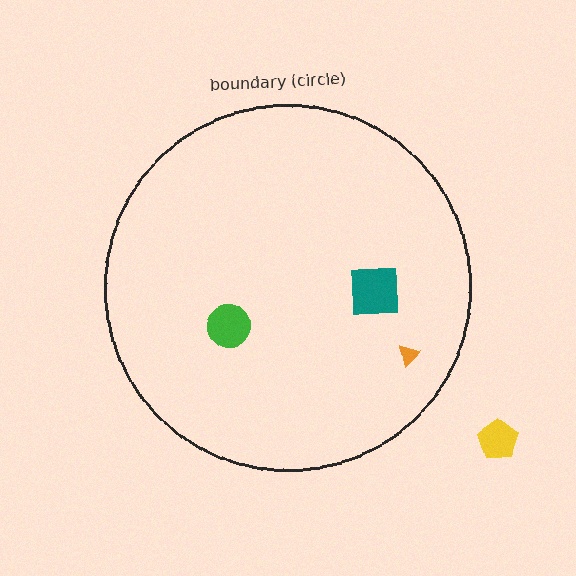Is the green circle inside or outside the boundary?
Inside.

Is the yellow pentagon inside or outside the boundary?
Outside.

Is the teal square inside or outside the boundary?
Inside.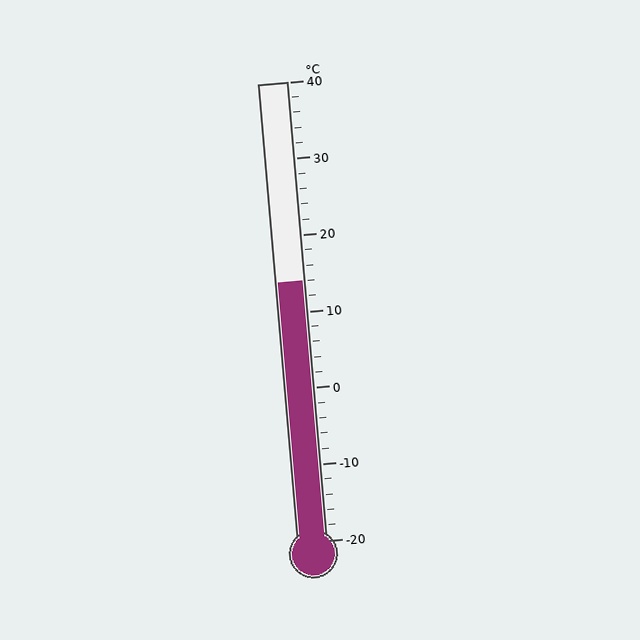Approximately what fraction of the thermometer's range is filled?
The thermometer is filled to approximately 55% of its range.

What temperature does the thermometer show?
The thermometer shows approximately 14°C.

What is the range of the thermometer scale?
The thermometer scale ranges from -20°C to 40°C.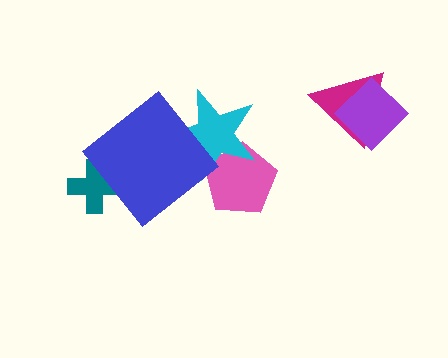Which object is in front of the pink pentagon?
The cyan star is in front of the pink pentagon.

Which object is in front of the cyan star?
The blue diamond is in front of the cyan star.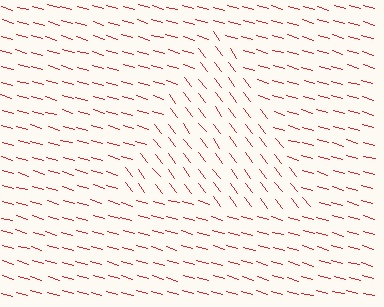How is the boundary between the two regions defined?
The boundary is defined purely by a change in line orientation (approximately 36 degrees difference). All lines are the same color and thickness.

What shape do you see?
I see a triangle.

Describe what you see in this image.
The image is filled with small red line segments. A triangle region in the image has lines oriented differently from the surrounding lines, creating a visible texture boundary.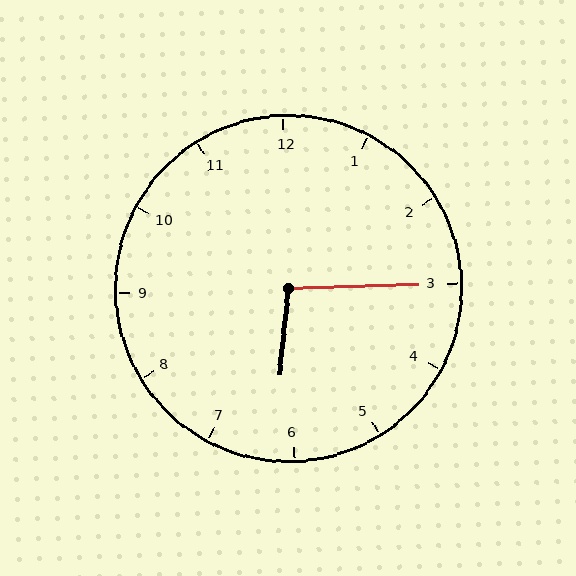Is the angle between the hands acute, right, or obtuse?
It is obtuse.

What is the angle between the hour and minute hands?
Approximately 98 degrees.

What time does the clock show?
6:15.